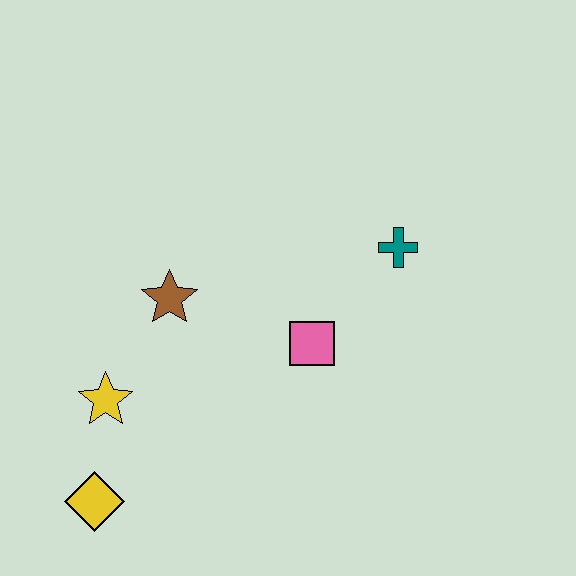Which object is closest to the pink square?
The teal cross is closest to the pink square.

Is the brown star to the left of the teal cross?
Yes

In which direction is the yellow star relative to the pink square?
The yellow star is to the left of the pink square.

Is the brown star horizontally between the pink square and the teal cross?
No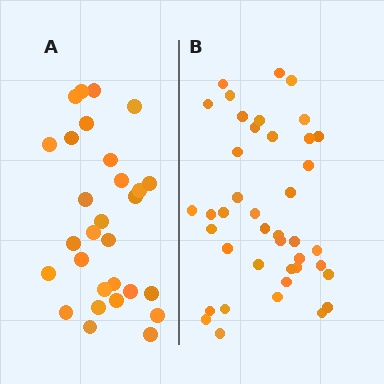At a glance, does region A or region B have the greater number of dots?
Region B (the right region) has more dots.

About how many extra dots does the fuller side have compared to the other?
Region B has roughly 12 or so more dots than region A.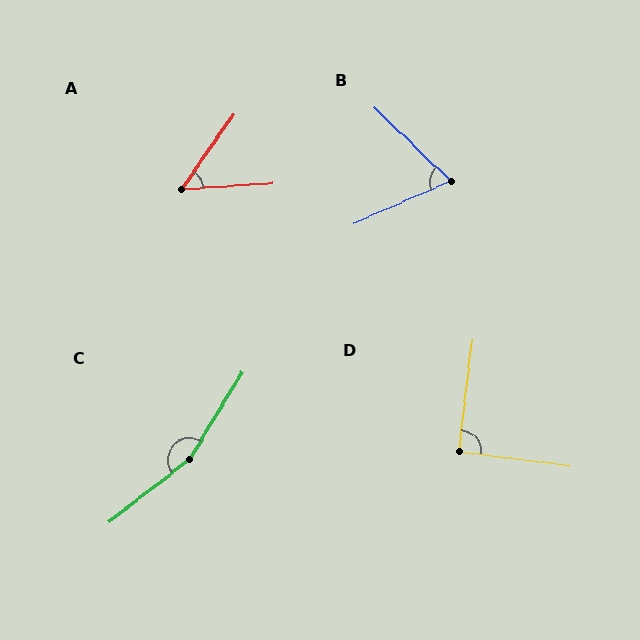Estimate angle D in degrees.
Approximately 91 degrees.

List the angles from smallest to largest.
A (51°), B (67°), D (91°), C (159°).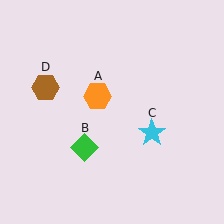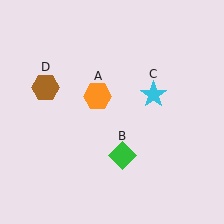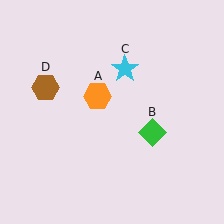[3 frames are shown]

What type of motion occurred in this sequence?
The green diamond (object B), cyan star (object C) rotated counterclockwise around the center of the scene.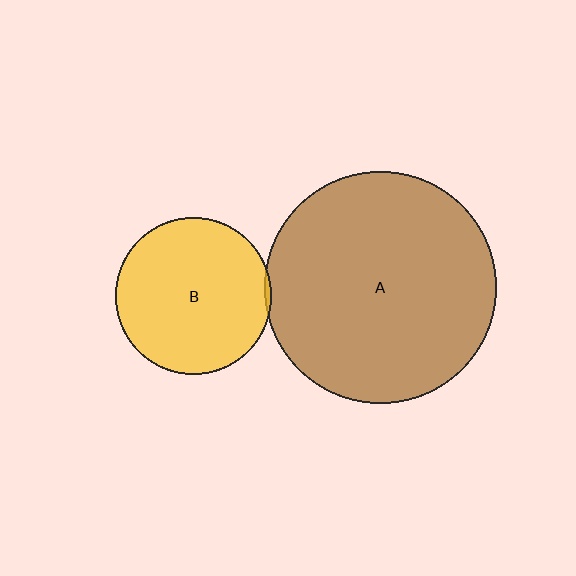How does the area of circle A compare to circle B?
Approximately 2.2 times.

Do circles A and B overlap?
Yes.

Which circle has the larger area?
Circle A (brown).